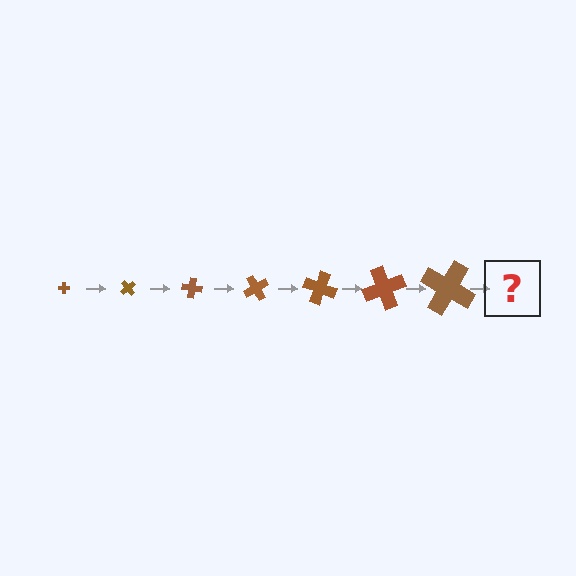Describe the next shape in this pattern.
It should be a cross, larger than the previous one and rotated 350 degrees from the start.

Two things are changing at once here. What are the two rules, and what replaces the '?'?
The two rules are that the cross grows larger each step and it rotates 50 degrees each step. The '?' should be a cross, larger than the previous one and rotated 350 degrees from the start.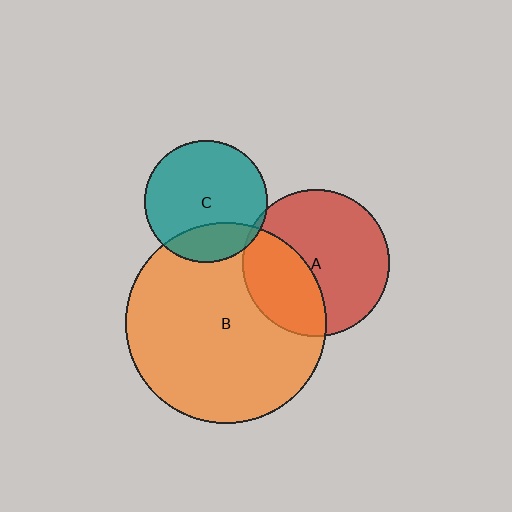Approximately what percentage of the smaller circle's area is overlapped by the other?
Approximately 35%.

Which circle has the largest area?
Circle B (orange).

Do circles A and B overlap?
Yes.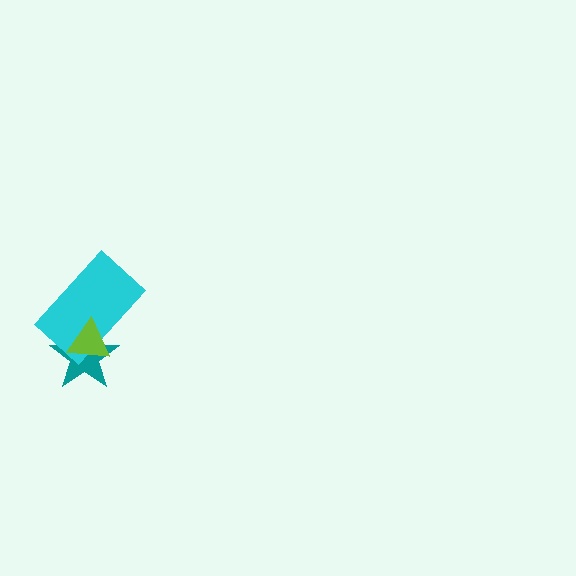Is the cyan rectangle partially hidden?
Yes, it is partially covered by another shape.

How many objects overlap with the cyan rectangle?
2 objects overlap with the cyan rectangle.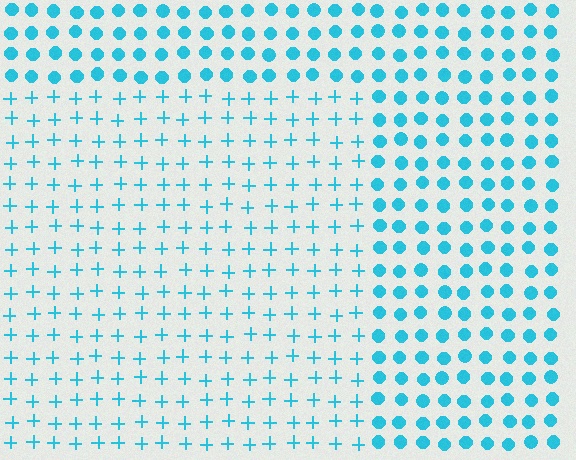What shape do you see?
I see a rectangle.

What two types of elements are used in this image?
The image uses plus signs inside the rectangle region and circles outside it.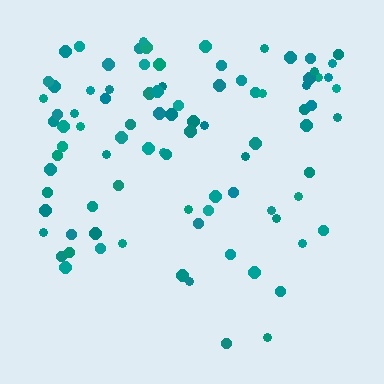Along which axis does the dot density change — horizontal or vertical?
Vertical.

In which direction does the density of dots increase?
From bottom to top, with the top side densest.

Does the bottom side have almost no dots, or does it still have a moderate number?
Still a moderate number, just noticeably fewer than the top.